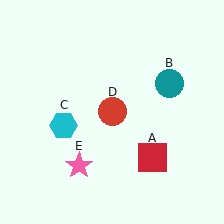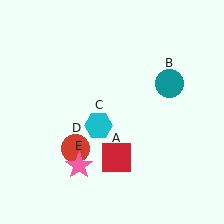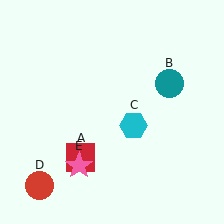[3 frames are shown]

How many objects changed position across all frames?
3 objects changed position: red square (object A), cyan hexagon (object C), red circle (object D).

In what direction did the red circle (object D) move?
The red circle (object D) moved down and to the left.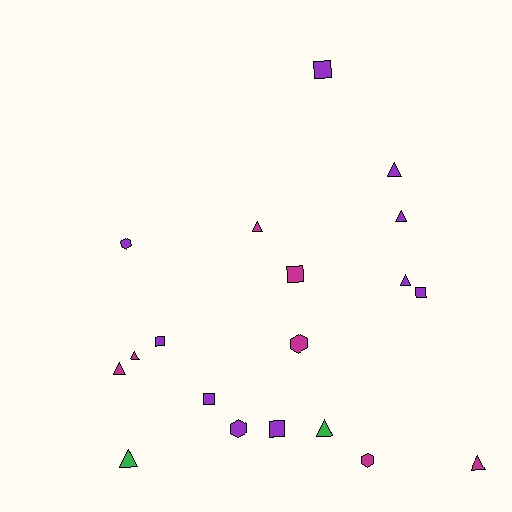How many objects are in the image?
There are 19 objects.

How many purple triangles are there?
There are 3 purple triangles.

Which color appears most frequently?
Purple, with 10 objects.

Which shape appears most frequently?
Triangle, with 9 objects.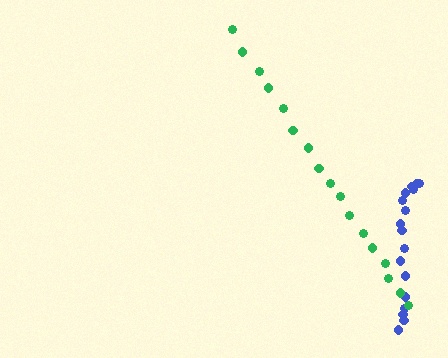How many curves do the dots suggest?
There are 2 distinct paths.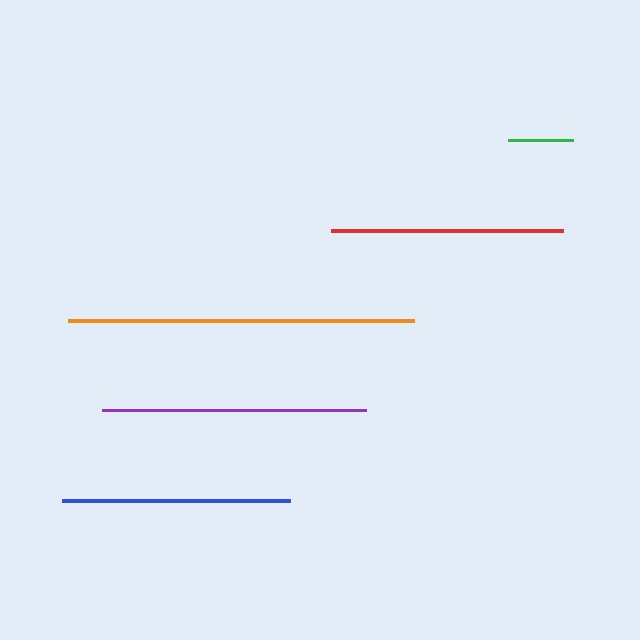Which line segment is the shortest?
The green line is the shortest at approximately 64 pixels.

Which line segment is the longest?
The orange line is the longest at approximately 346 pixels.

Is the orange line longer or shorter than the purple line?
The orange line is longer than the purple line.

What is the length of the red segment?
The red segment is approximately 232 pixels long.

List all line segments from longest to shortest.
From longest to shortest: orange, purple, red, blue, green.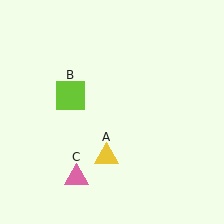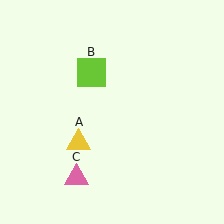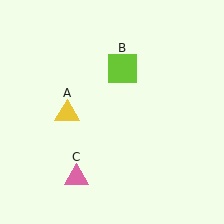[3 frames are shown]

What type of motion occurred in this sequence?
The yellow triangle (object A), lime square (object B) rotated clockwise around the center of the scene.